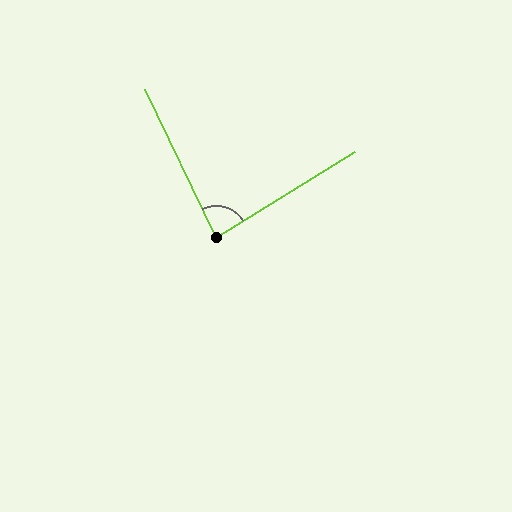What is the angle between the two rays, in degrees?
Approximately 84 degrees.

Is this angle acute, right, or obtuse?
It is acute.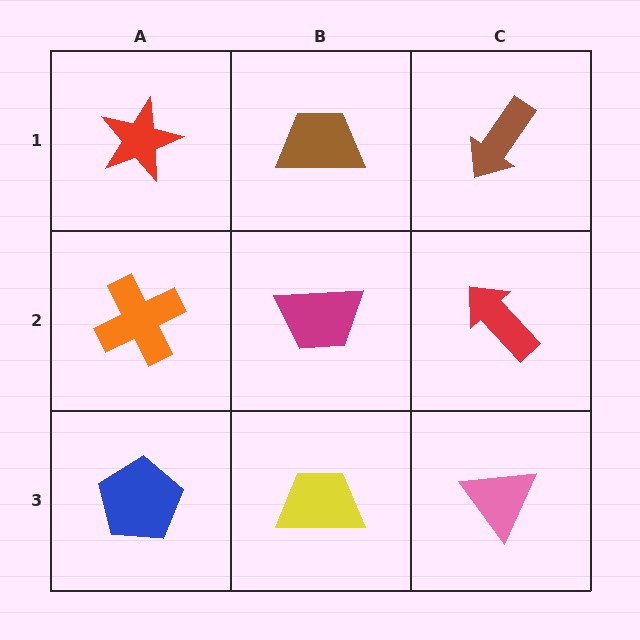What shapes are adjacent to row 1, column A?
An orange cross (row 2, column A), a brown trapezoid (row 1, column B).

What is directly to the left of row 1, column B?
A red star.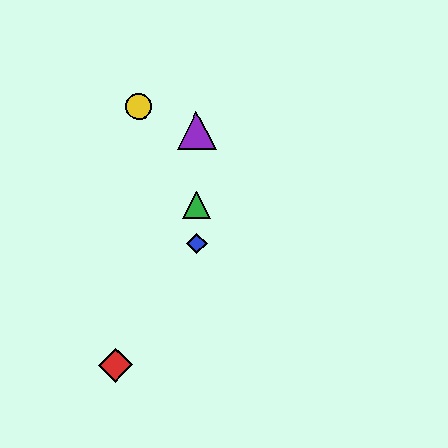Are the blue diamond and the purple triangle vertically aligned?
Yes, both are at x≈197.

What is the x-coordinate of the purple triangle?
The purple triangle is at x≈196.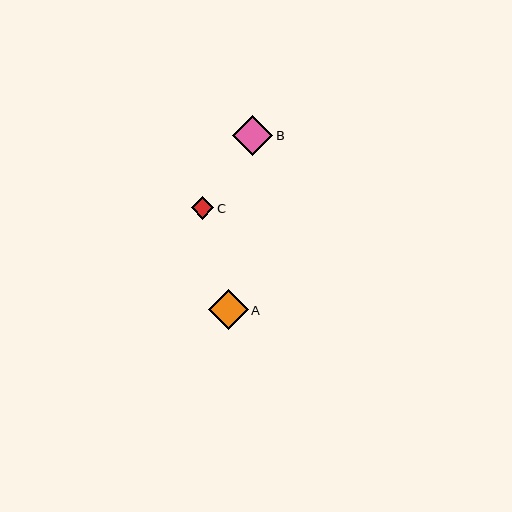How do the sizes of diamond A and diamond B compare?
Diamond A and diamond B are approximately the same size.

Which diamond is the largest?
Diamond A is the largest with a size of approximately 40 pixels.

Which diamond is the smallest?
Diamond C is the smallest with a size of approximately 23 pixels.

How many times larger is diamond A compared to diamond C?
Diamond A is approximately 1.8 times the size of diamond C.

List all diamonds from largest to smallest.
From largest to smallest: A, B, C.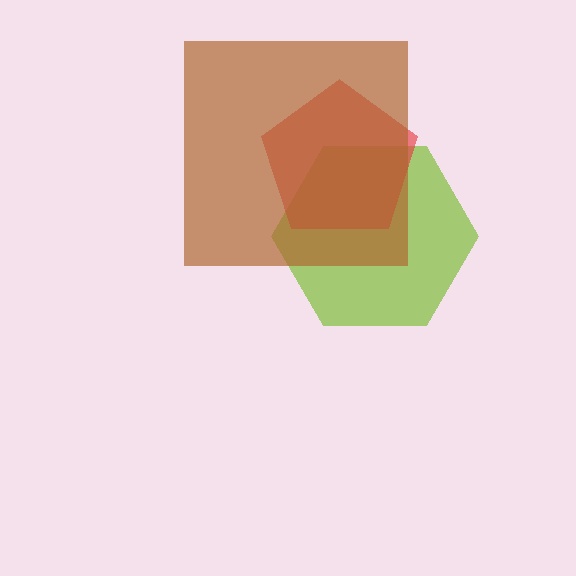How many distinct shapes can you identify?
There are 3 distinct shapes: a lime hexagon, a red pentagon, a brown square.